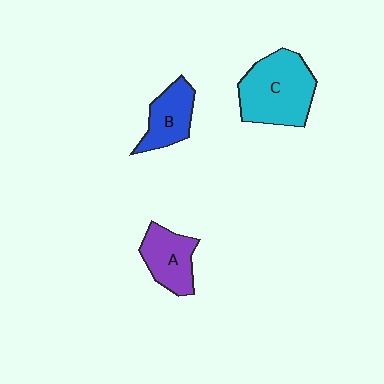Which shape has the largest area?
Shape C (cyan).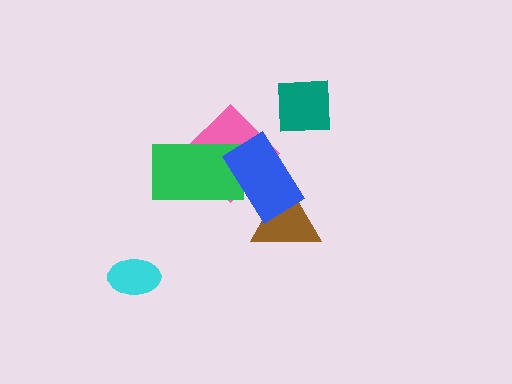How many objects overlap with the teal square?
0 objects overlap with the teal square.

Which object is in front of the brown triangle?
The blue rectangle is in front of the brown triangle.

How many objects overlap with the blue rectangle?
3 objects overlap with the blue rectangle.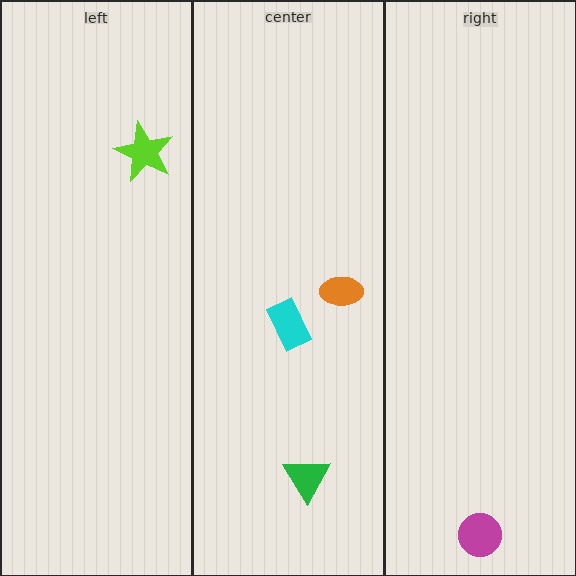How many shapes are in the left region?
1.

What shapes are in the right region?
The magenta circle.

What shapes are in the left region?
The lime star.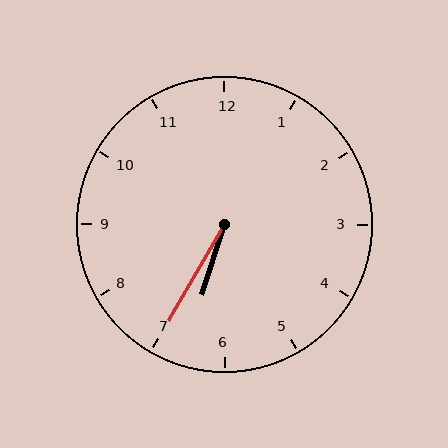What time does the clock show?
6:35.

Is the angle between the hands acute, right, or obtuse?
It is acute.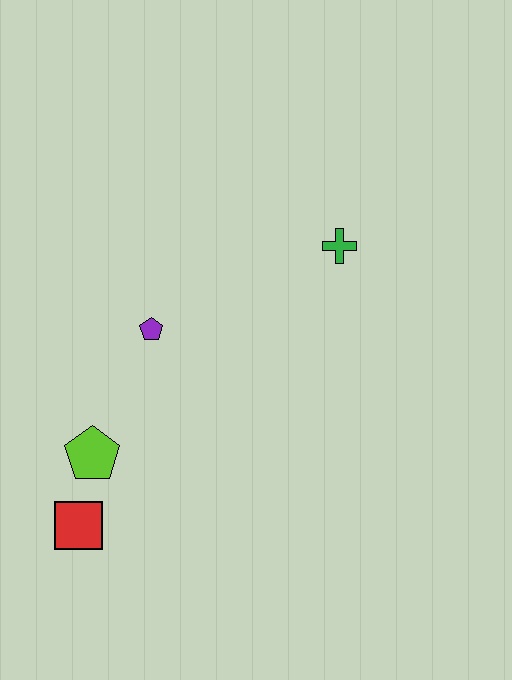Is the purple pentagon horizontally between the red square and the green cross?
Yes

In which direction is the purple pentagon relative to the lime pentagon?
The purple pentagon is above the lime pentagon.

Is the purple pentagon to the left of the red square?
No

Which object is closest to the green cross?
The purple pentagon is closest to the green cross.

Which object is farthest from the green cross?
The red square is farthest from the green cross.